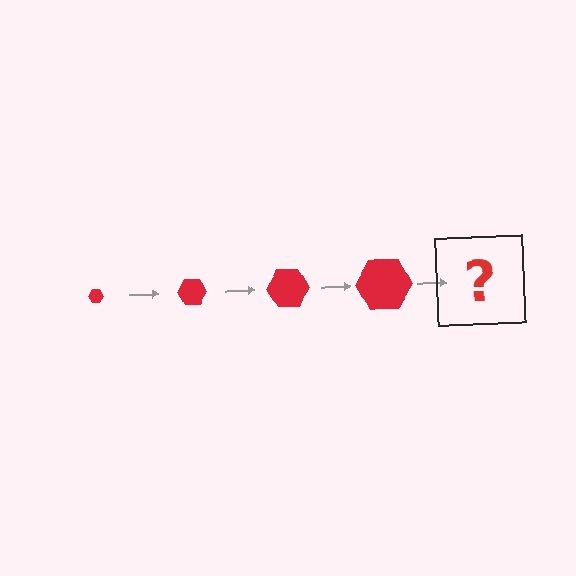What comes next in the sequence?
The next element should be a red hexagon, larger than the previous one.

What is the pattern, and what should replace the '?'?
The pattern is that the hexagon gets progressively larger each step. The '?' should be a red hexagon, larger than the previous one.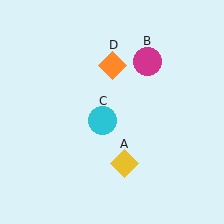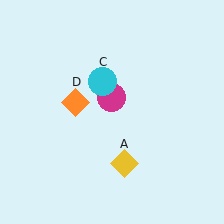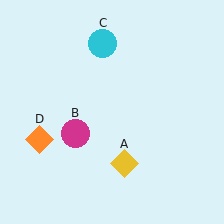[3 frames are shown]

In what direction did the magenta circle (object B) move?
The magenta circle (object B) moved down and to the left.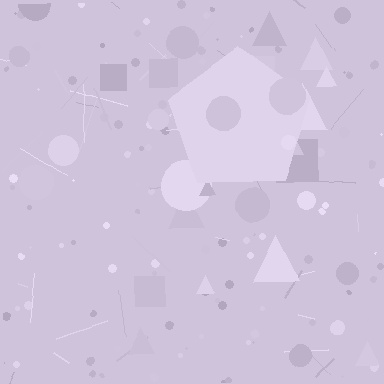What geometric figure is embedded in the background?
A pentagon is embedded in the background.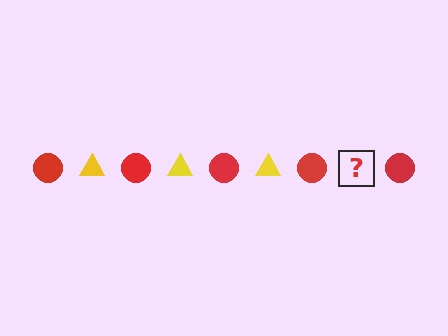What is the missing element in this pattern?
The missing element is a yellow triangle.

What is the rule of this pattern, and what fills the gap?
The rule is that the pattern alternates between red circle and yellow triangle. The gap should be filled with a yellow triangle.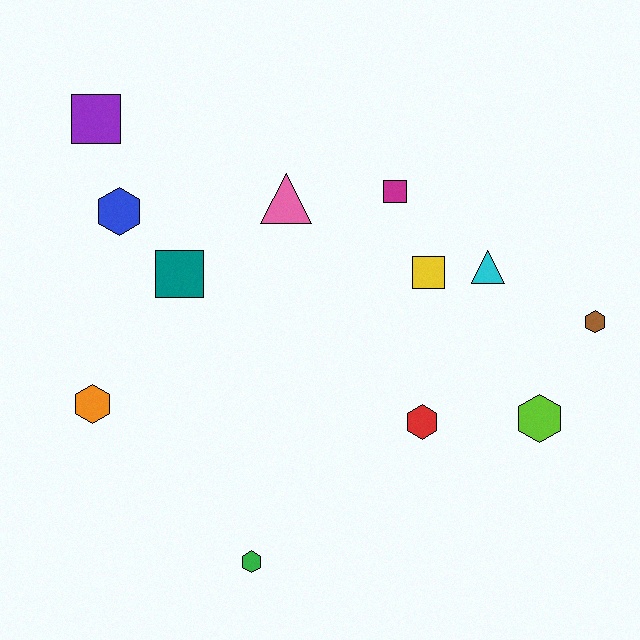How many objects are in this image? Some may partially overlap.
There are 12 objects.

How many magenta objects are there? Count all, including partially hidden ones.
There is 1 magenta object.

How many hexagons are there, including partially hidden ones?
There are 6 hexagons.